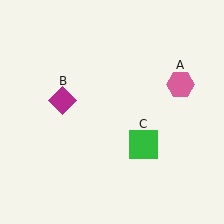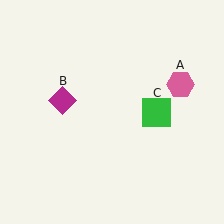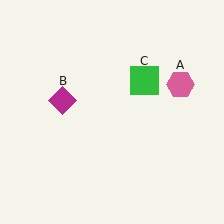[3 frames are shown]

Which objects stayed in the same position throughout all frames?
Pink hexagon (object A) and magenta diamond (object B) remained stationary.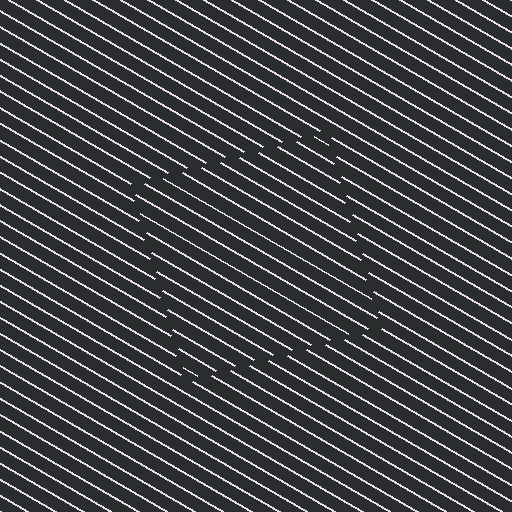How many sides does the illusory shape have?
4 sides — the line-ends trace a square.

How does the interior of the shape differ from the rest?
The interior of the shape contains the same grating, shifted by half a period — the contour is defined by the phase discontinuity where line-ends from the inner and outer gratings abut.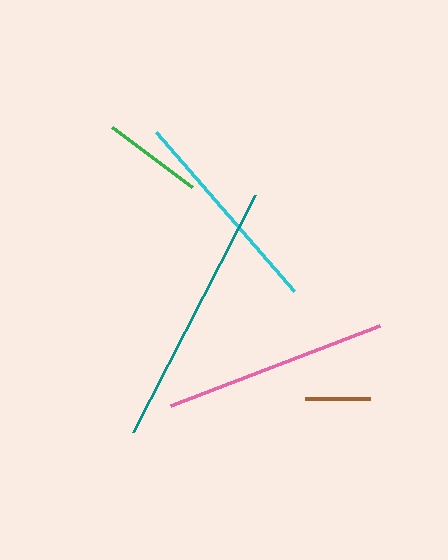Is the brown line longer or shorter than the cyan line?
The cyan line is longer than the brown line.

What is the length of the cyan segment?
The cyan segment is approximately 211 pixels long.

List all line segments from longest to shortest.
From longest to shortest: teal, pink, cyan, green, brown.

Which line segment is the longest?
The teal line is the longest at approximately 266 pixels.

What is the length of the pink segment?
The pink segment is approximately 223 pixels long.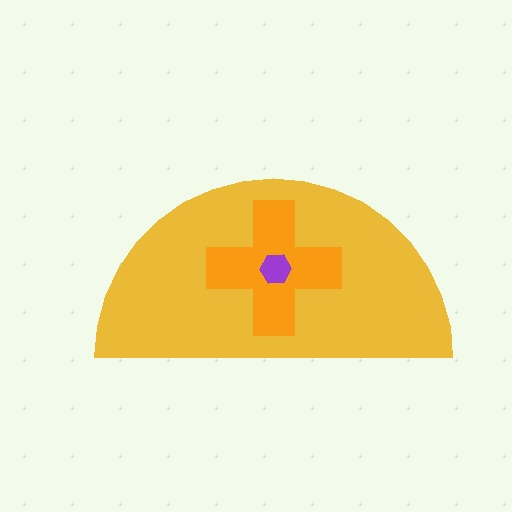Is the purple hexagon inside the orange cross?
Yes.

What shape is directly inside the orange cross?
The purple hexagon.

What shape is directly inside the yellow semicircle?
The orange cross.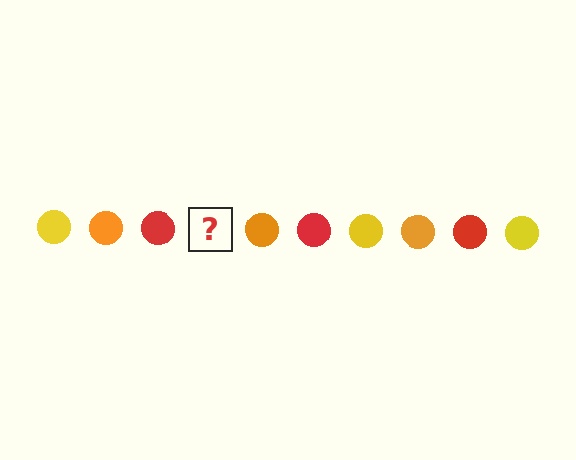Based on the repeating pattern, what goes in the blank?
The blank should be a yellow circle.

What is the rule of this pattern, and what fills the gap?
The rule is that the pattern cycles through yellow, orange, red circles. The gap should be filled with a yellow circle.